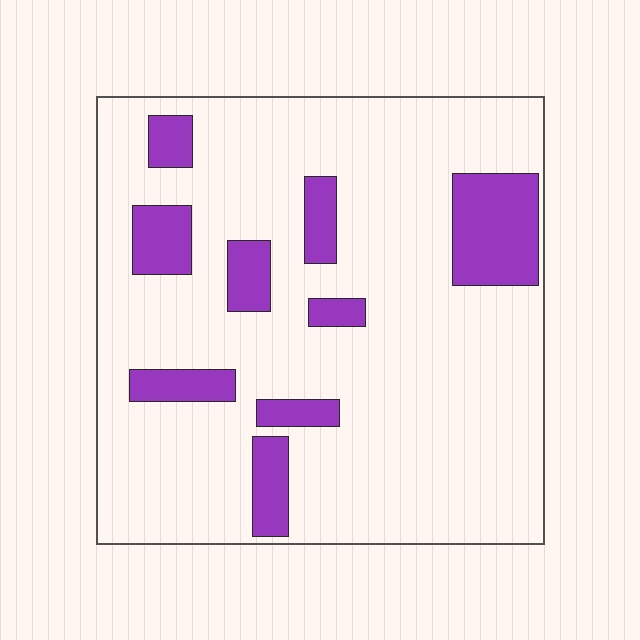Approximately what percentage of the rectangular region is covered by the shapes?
Approximately 15%.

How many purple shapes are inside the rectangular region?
9.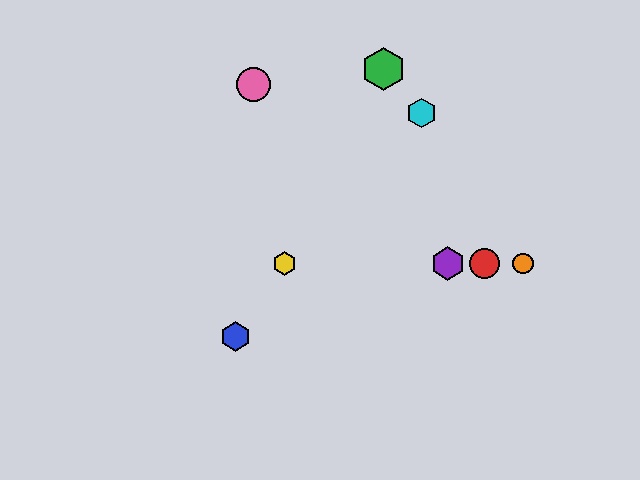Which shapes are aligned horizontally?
The red circle, the yellow hexagon, the purple hexagon, the orange circle are aligned horizontally.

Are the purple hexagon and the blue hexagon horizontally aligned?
No, the purple hexagon is at y≈264 and the blue hexagon is at y≈336.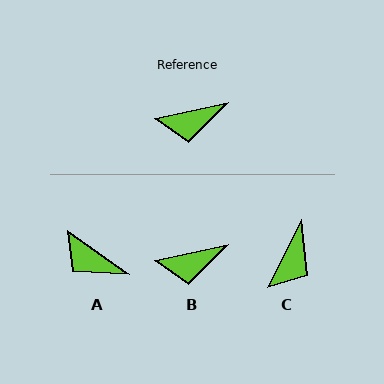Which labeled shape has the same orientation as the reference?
B.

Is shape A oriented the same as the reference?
No, it is off by about 48 degrees.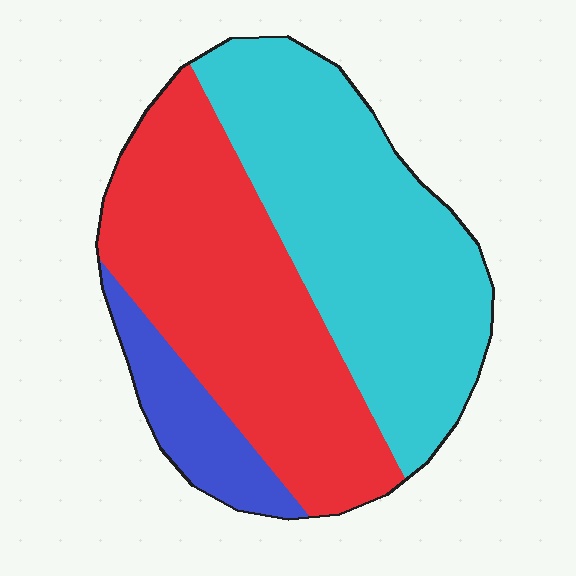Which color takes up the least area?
Blue, at roughly 10%.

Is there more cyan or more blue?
Cyan.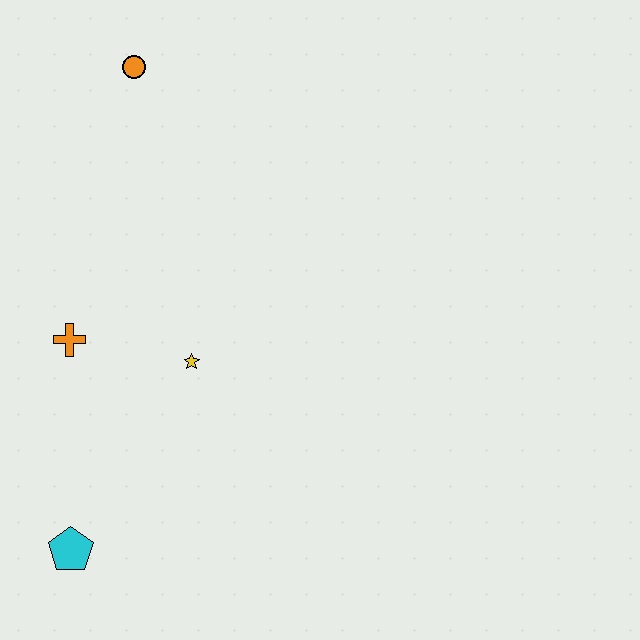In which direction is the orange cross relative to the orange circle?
The orange cross is below the orange circle.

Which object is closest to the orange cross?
The yellow star is closest to the orange cross.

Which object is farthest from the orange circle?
The cyan pentagon is farthest from the orange circle.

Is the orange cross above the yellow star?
Yes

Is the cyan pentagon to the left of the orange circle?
Yes